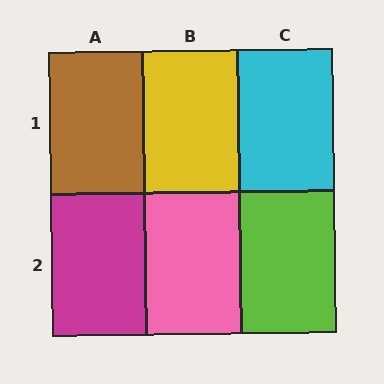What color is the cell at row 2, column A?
Magenta.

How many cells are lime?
1 cell is lime.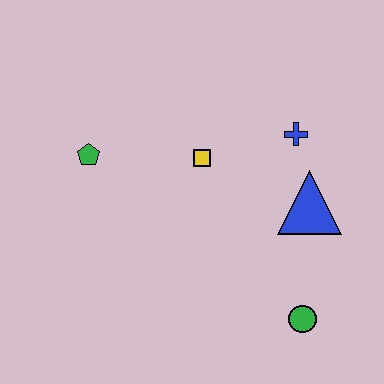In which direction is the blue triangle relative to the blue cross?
The blue triangle is below the blue cross.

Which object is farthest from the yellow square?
The green circle is farthest from the yellow square.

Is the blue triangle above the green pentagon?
No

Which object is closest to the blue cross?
The blue triangle is closest to the blue cross.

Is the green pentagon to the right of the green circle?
No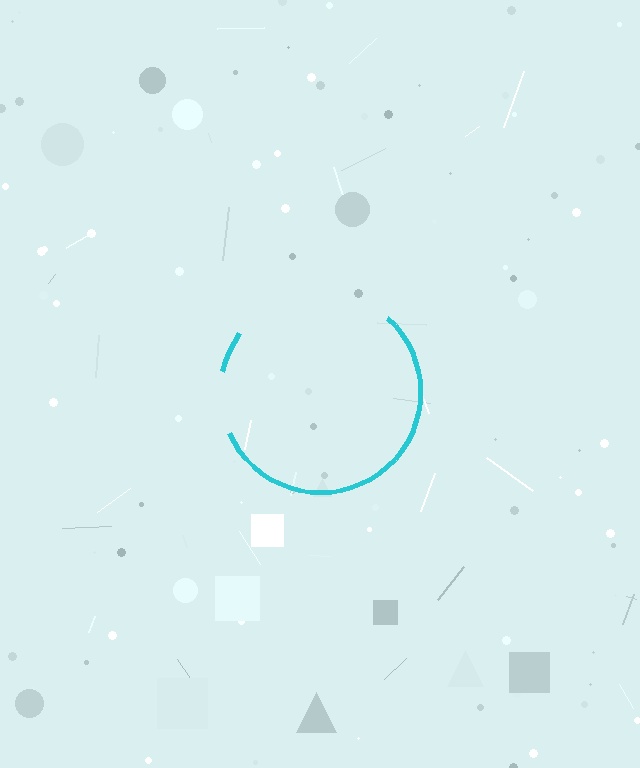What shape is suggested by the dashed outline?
The dashed outline suggests a circle.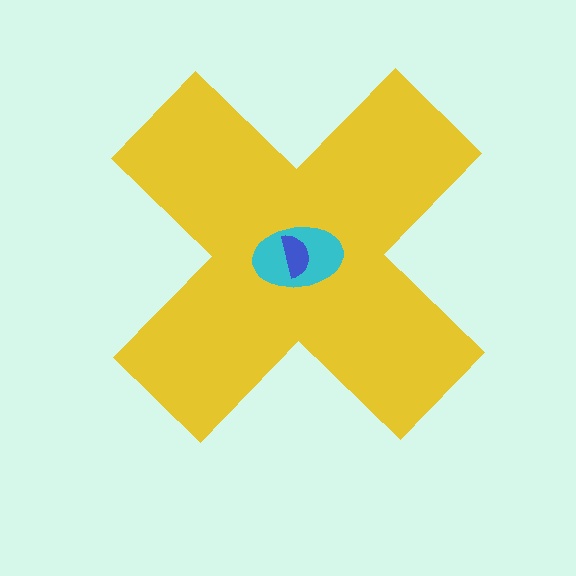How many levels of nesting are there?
3.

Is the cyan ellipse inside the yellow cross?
Yes.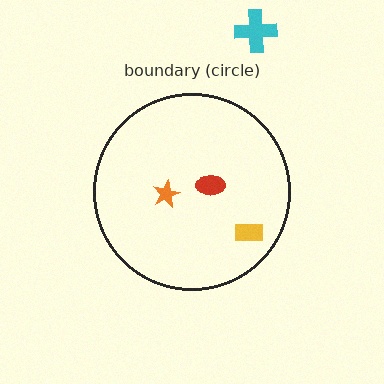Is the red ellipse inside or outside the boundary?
Inside.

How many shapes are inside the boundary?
3 inside, 1 outside.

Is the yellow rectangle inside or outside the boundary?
Inside.